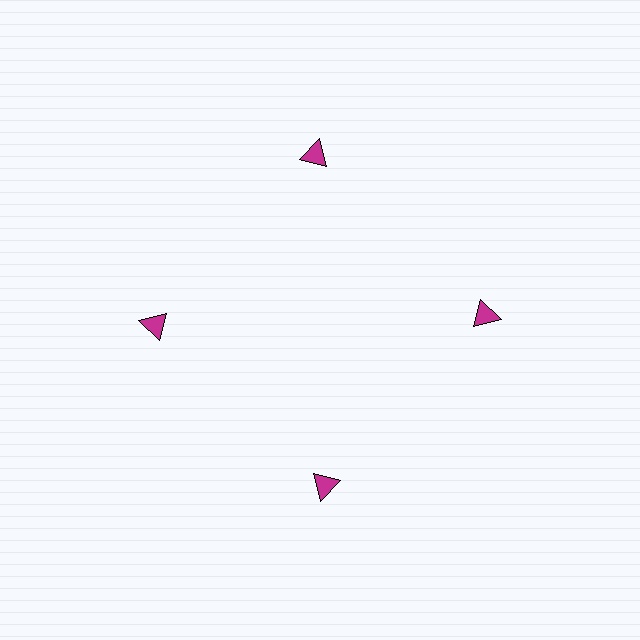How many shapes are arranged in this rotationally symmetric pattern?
There are 4 shapes, arranged in 4 groups of 1.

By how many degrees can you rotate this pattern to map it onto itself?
The pattern maps onto itself every 90 degrees of rotation.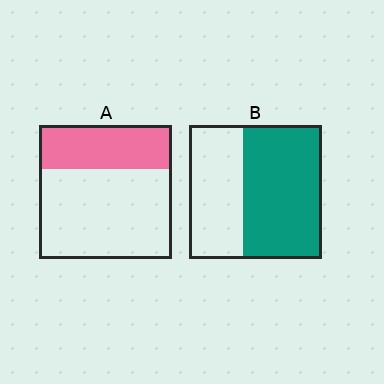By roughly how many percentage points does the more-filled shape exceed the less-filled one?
By roughly 25 percentage points (B over A).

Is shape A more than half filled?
No.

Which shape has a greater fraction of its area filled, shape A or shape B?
Shape B.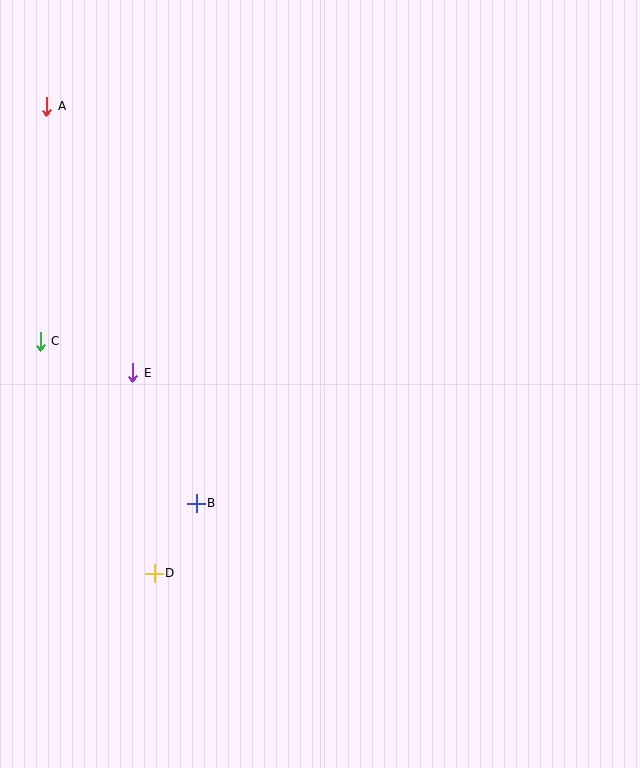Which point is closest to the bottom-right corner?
Point B is closest to the bottom-right corner.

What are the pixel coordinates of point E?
Point E is at (133, 373).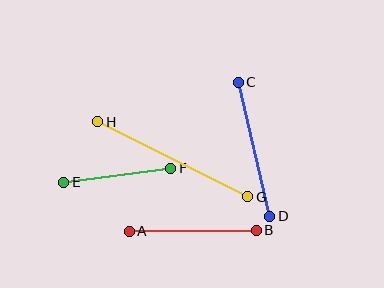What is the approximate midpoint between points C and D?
The midpoint is at approximately (254, 149) pixels.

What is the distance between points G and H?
The distance is approximately 168 pixels.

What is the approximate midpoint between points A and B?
The midpoint is at approximately (193, 231) pixels.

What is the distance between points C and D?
The distance is approximately 138 pixels.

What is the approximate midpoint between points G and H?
The midpoint is at approximately (173, 159) pixels.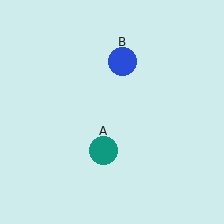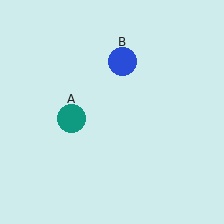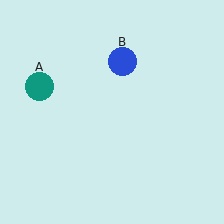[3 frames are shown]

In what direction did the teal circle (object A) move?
The teal circle (object A) moved up and to the left.